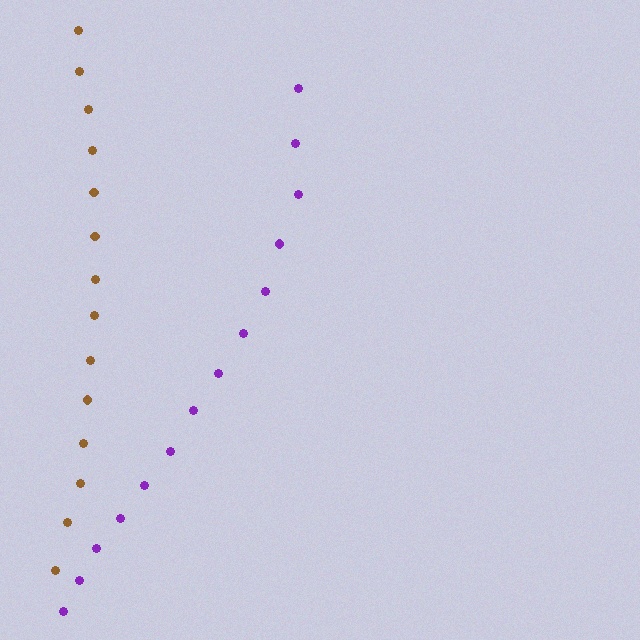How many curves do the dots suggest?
There are 2 distinct paths.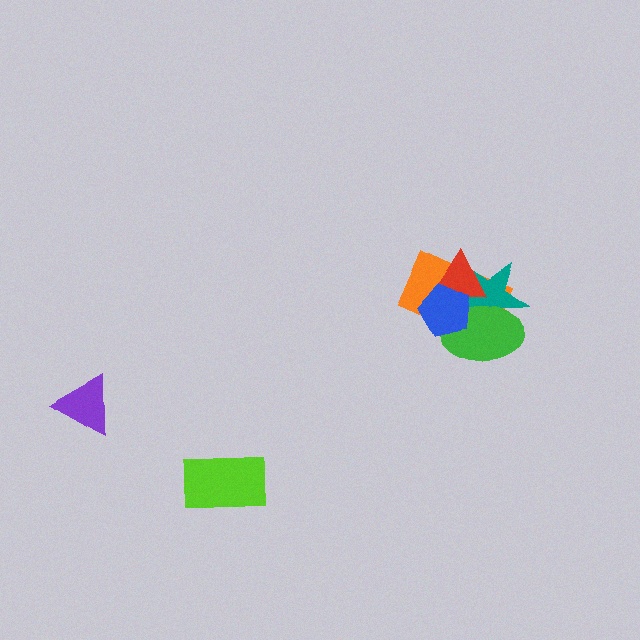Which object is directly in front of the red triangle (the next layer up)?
The green ellipse is directly in front of the red triangle.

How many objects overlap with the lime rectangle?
0 objects overlap with the lime rectangle.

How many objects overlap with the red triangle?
4 objects overlap with the red triangle.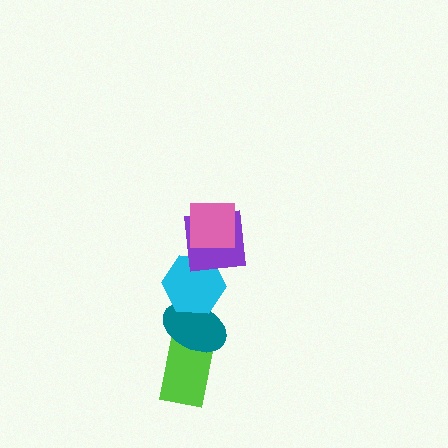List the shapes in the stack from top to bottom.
From top to bottom: the pink square, the purple square, the cyan hexagon, the teal ellipse, the lime rectangle.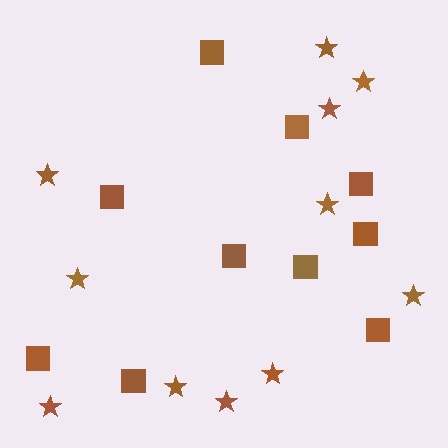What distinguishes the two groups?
There are 2 groups: one group of stars (11) and one group of squares (10).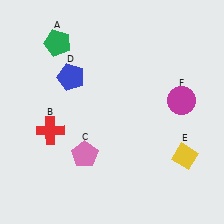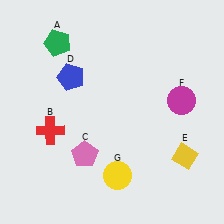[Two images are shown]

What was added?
A yellow circle (G) was added in Image 2.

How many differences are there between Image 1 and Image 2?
There is 1 difference between the two images.